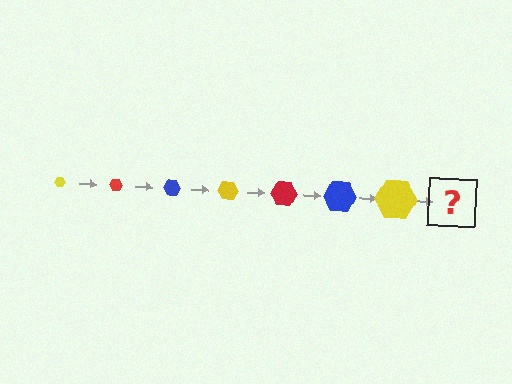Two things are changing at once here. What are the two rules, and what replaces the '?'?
The two rules are that the hexagon grows larger each step and the color cycles through yellow, red, and blue. The '?' should be a red hexagon, larger than the previous one.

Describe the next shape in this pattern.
It should be a red hexagon, larger than the previous one.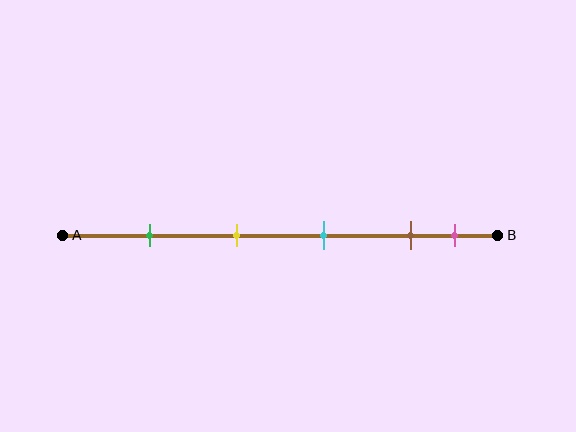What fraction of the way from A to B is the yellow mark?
The yellow mark is approximately 40% (0.4) of the way from A to B.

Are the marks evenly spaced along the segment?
No, the marks are not evenly spaced.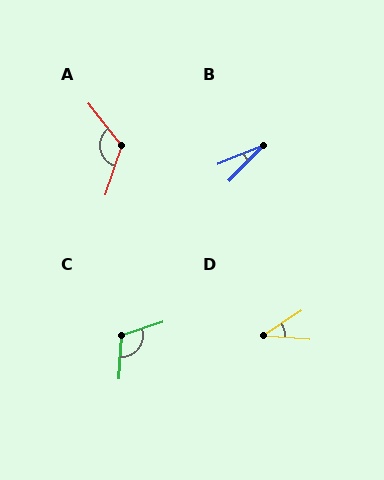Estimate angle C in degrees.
Approximately 111 degrees.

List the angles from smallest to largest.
B (23°), D (38°), C (111°), A (124°).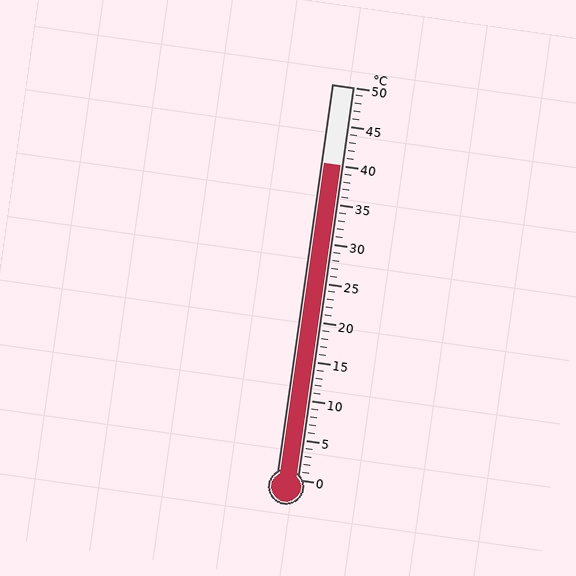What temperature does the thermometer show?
The thermometer shows approximately 40°C.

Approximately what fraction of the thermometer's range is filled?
The thermometer is filled to approximately 80% of its range.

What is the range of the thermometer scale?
The thermometer scale ranges from 0°C to 50°C.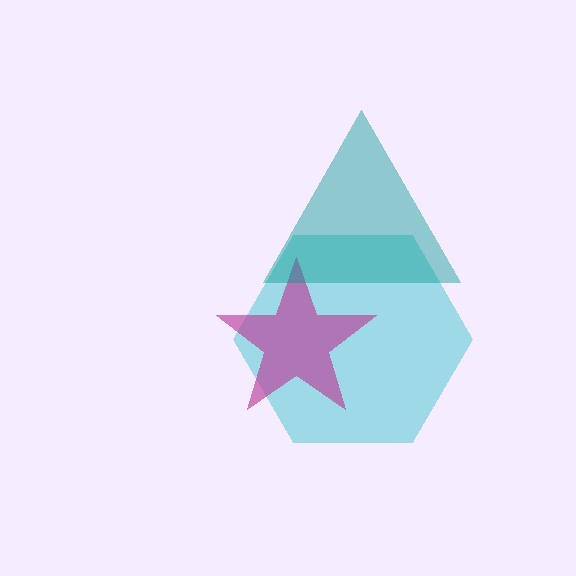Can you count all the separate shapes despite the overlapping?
Yes, there are 3 separate shapes.